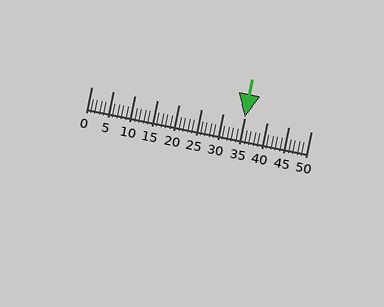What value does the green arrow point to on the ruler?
The green arrow points to approximately 35.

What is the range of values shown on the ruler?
The ruler shows values from 0 to 50.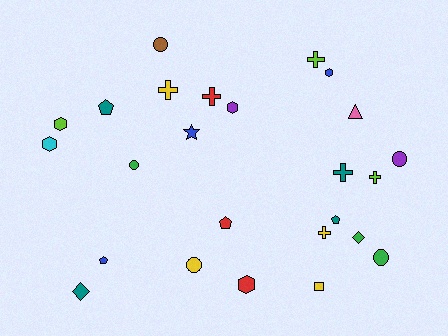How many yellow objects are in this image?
There are 4 yellow objects.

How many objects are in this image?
There are 25 objects.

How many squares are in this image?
There is 1 square.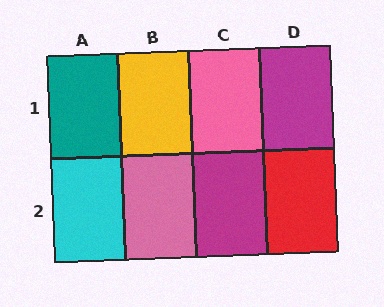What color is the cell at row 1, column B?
Yellow.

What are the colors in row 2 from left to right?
Cyan, pink, magenta, red.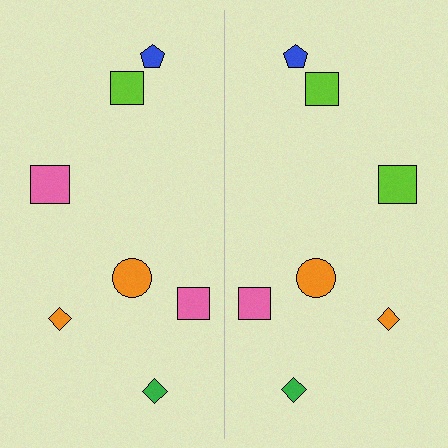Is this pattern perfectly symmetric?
No, the pattern is not perfectly symmetric. The lime square on the right side breaks the symmetry — its mirror counterpart is pink.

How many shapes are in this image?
There are 14 shapes in this image.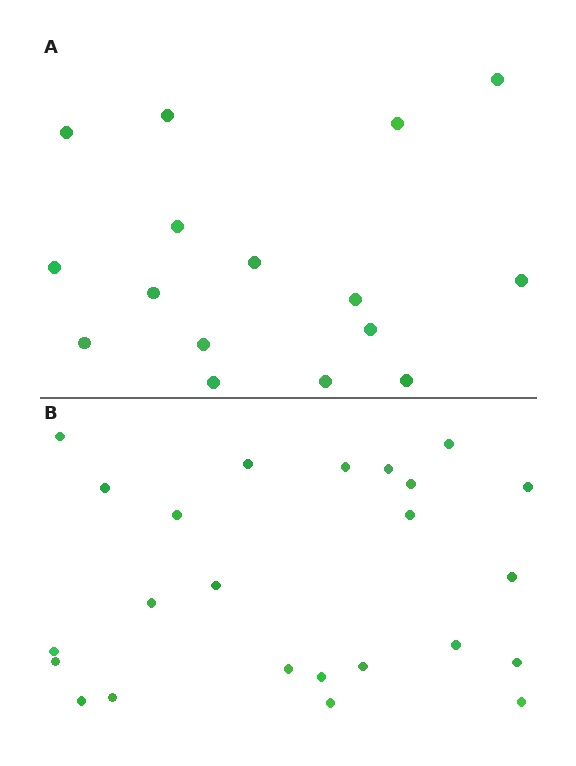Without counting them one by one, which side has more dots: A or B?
Region B (the bottom region) has more dots.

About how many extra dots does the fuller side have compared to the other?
Region B has roughly 8 or so more dots than region A.